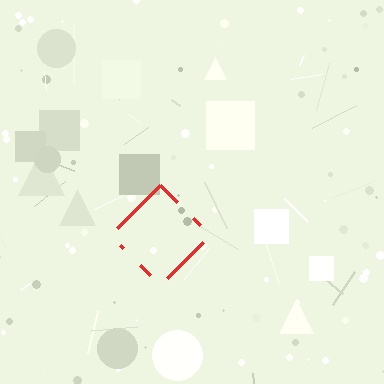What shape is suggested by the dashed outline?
The dashed outline suggests a diamond.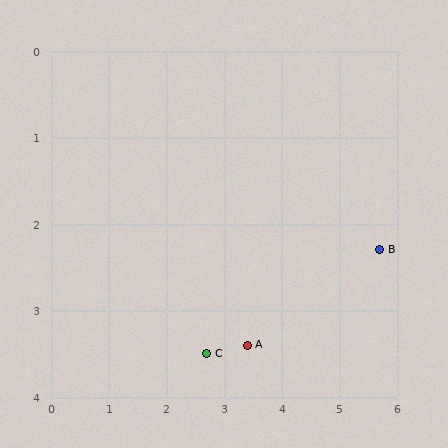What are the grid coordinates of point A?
Point A is at approximately (3.4, 3.4).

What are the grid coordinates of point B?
Point B is at approximately (5.7, 2.3).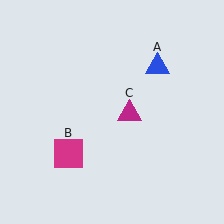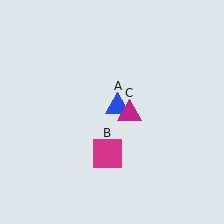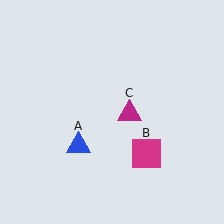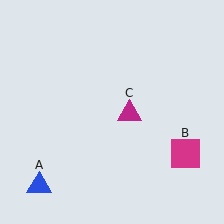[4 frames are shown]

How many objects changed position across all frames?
2 objects changed position: blue triangle (object A), magenta square (object B).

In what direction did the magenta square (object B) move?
The magenta square (object B) moved right.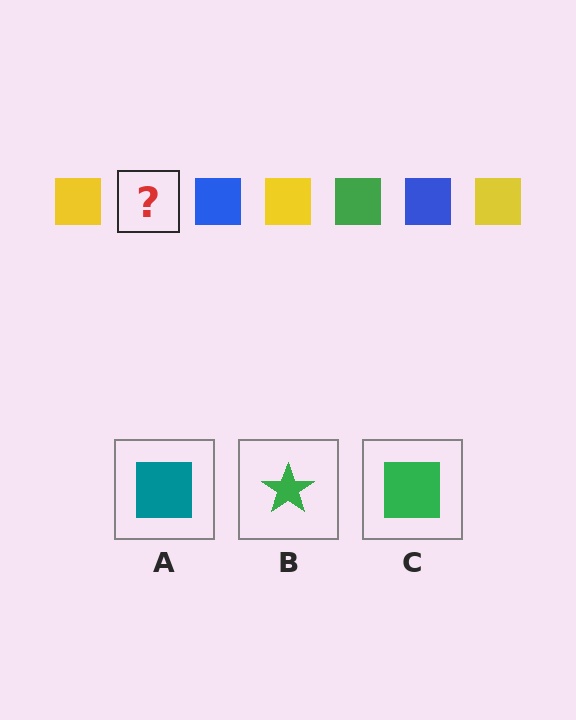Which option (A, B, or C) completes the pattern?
C.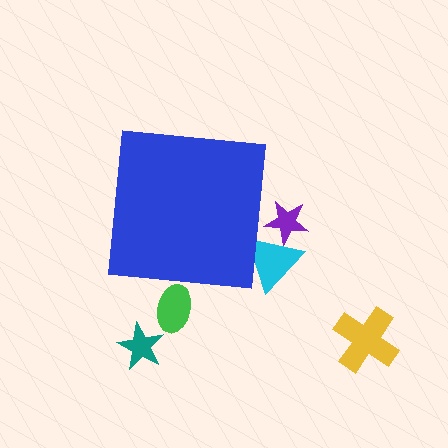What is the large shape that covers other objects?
A blue square.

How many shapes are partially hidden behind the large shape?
3 shapes are partially hidden.